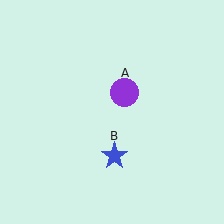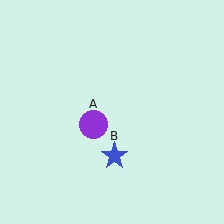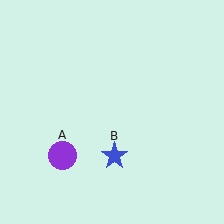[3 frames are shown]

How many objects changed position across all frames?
1 object changed position: purple circle (object A).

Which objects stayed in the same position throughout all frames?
Blue star (object B) remained stationary.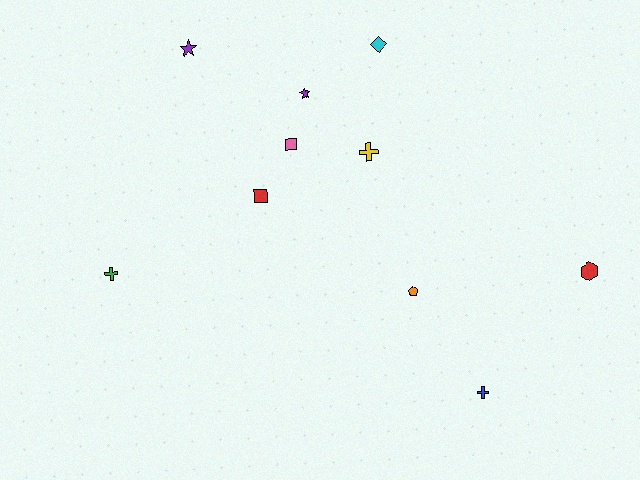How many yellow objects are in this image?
There is 1 yellow object.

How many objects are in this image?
There are 10 objects.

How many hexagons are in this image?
There is 1 hexagon.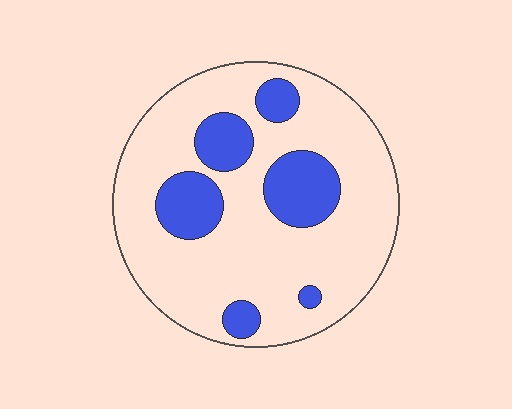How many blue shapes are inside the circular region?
6.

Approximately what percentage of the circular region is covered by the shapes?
Approximately 20%.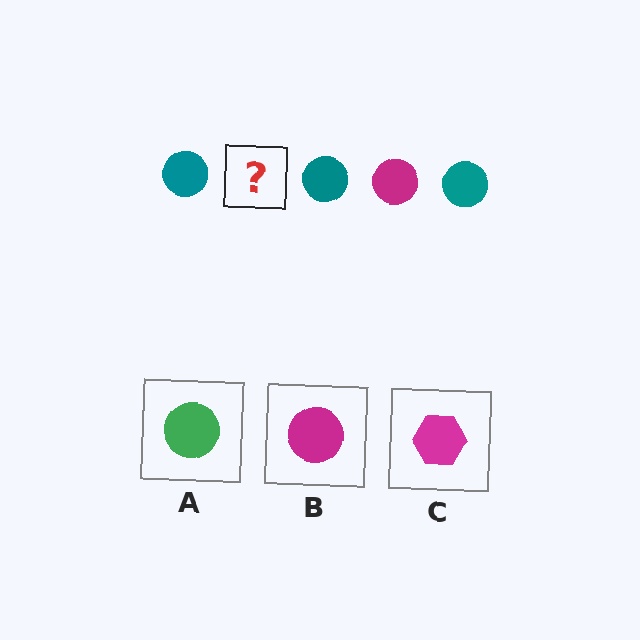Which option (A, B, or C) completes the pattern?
B.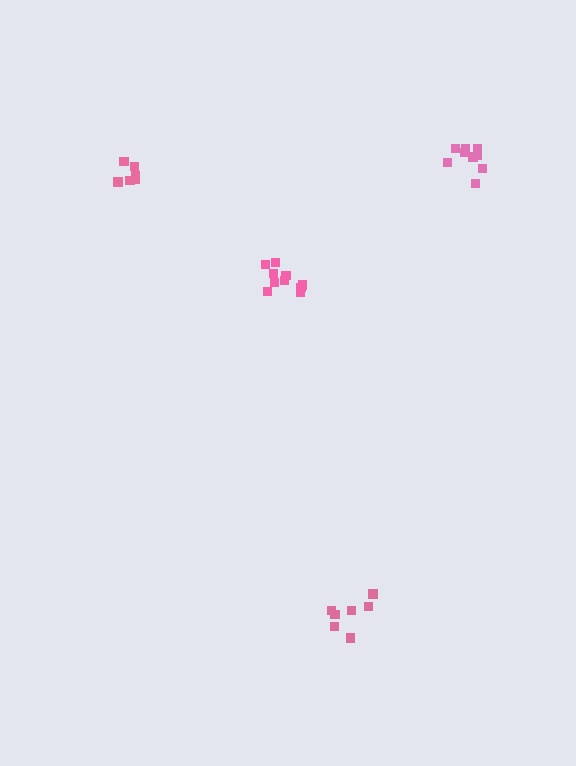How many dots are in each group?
Group 1: 10 dots, Group 2: 6 dots, Group 3: 9 dots, Group 4: 7 dots (32 total).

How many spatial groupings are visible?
There are 4 spatial groupings.